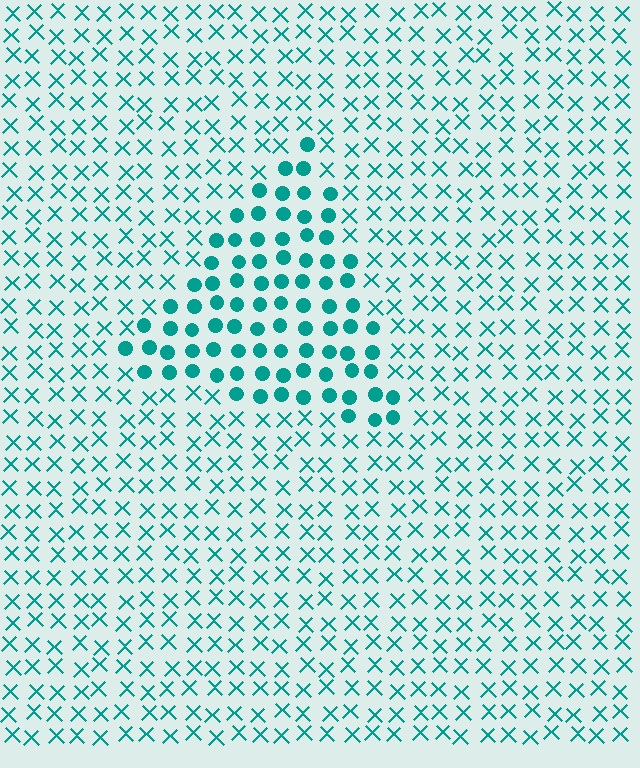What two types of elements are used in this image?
The image uses circles inside the triangle region and X marks outside it.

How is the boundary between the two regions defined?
The boundary is defined by a change in element shape: circles inside vs. X marks outside. All elements share the same color and spacing.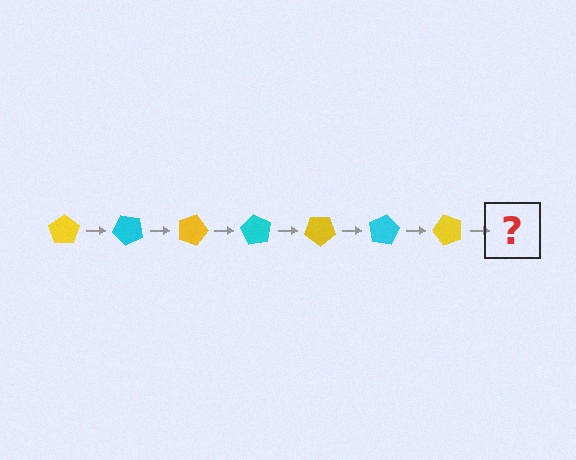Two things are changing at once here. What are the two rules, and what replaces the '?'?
The two rules are that it rotates 45 degrees each step and the color cycles through yellow and cyan. The '?' should be a cyan pentagon, rotated 315 degrees from the start.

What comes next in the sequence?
The next element should be a cyan pentagon, rotated 315 degrees from the start.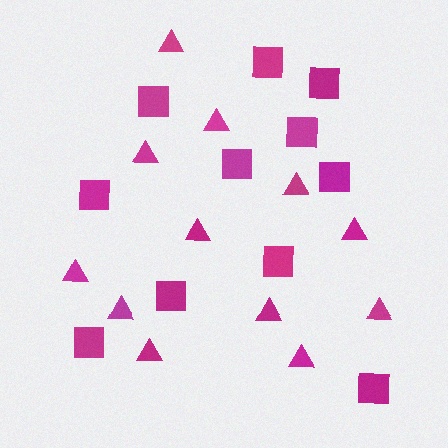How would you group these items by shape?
There are 2 groups: one group of triangles (12) and one group of squares (11).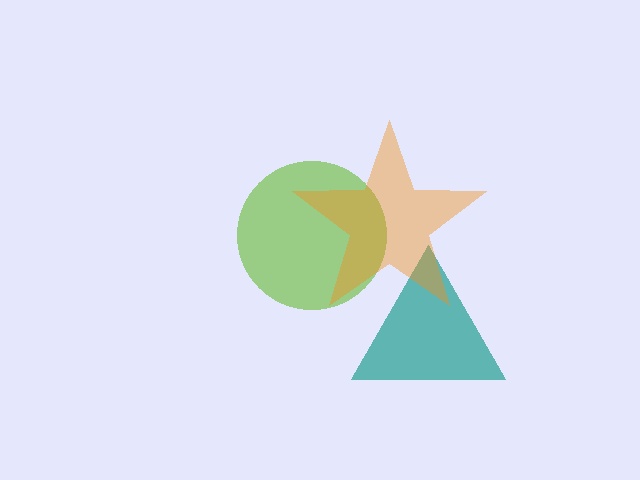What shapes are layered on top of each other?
The layered shapes are: a teal triangle, a lime circle, an orange star.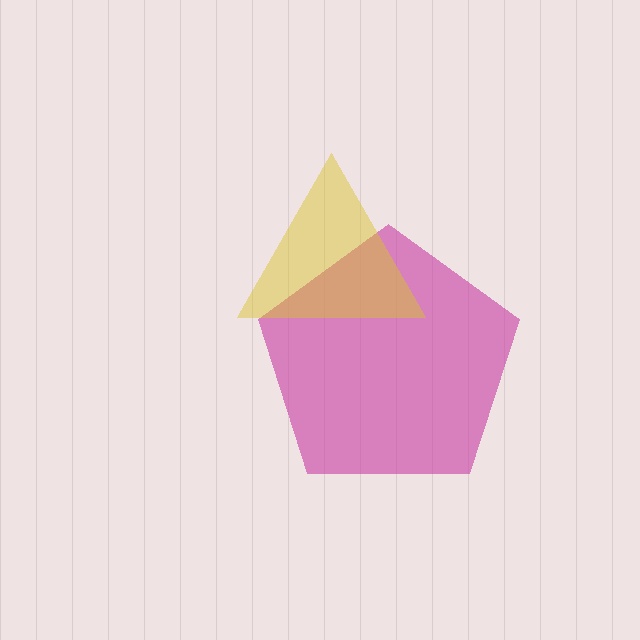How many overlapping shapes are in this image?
There are 2 overlapping shapes in the image.